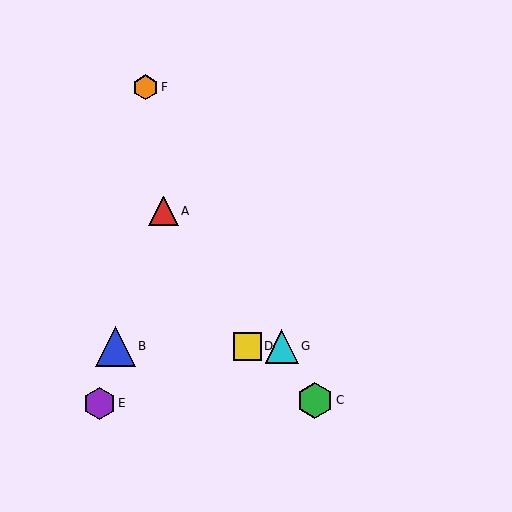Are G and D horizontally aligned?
Yes, both are at y≈347.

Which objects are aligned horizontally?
Objects B, D, G are aligned horizontally.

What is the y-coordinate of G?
Object G is at y≈347.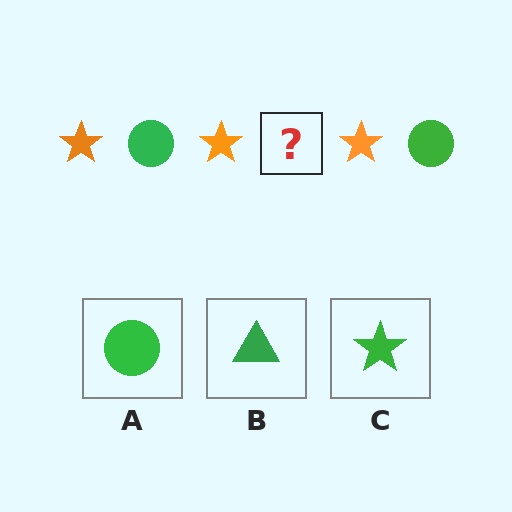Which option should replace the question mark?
Option A.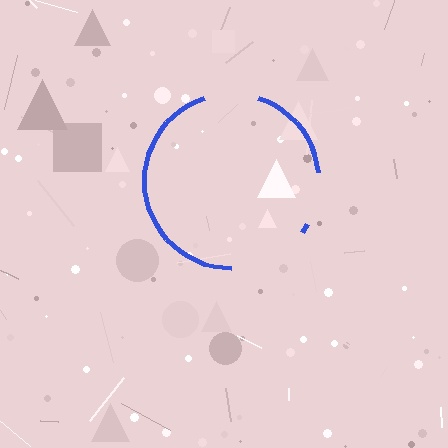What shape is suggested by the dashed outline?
The dashed outline suggests a circle.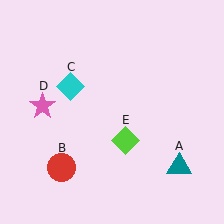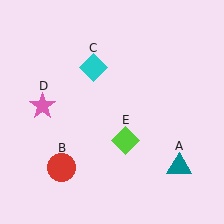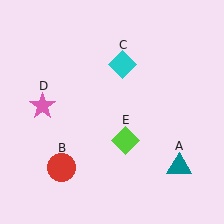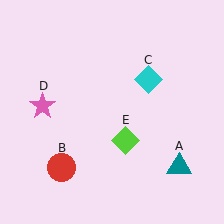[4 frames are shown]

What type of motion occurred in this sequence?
The cyan diamond (object C) rotated clockwise around the center of the scene.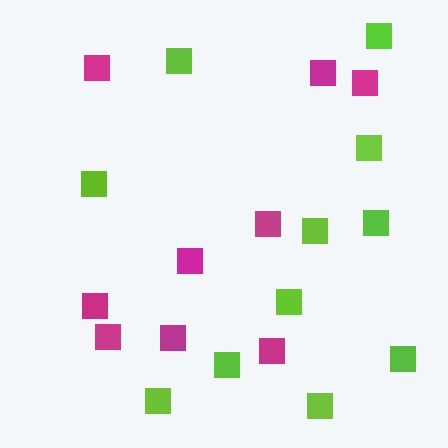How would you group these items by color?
There are 2 groups: one group of magenta squares (9) and one group of lime squares (11).